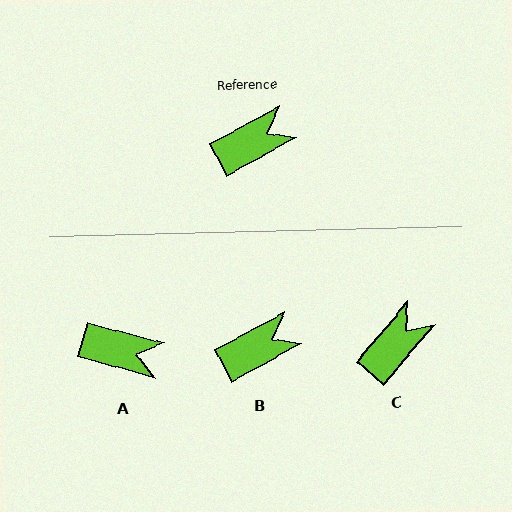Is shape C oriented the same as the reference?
No, it is off by about 21 degrees.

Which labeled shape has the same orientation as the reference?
B.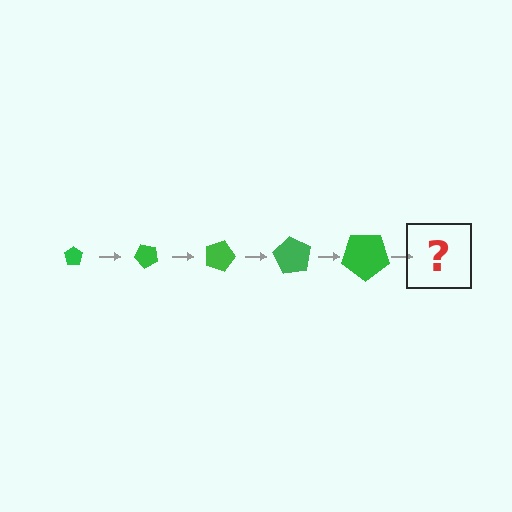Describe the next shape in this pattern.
It should be a pentagon, larger than the previous one and rotated 225 degrees from the start.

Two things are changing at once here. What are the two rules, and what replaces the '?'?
The two rules are that the pentagon grows larger each step and it rotates 45 degrees each step. The '?' should be a pentagon, larger than the previous one and rotated 225 degrees from the start.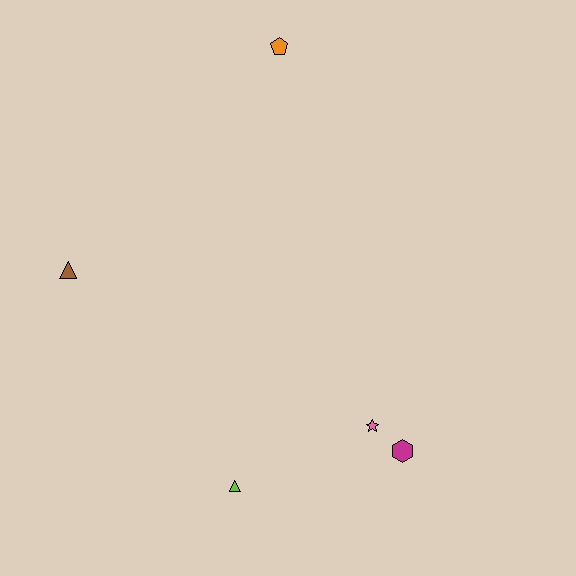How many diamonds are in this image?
There are no diamonds.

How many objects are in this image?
There are 5 objects.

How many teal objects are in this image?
There are no teal objects.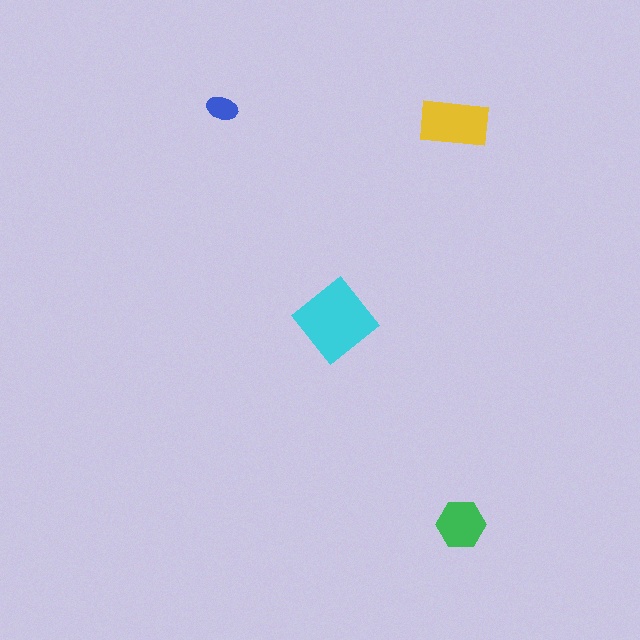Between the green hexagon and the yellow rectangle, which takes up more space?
The yellow rectangle.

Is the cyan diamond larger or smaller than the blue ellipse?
Larger.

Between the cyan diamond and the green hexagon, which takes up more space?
The cyan diamond.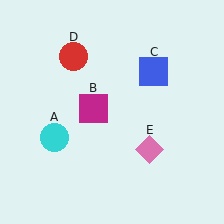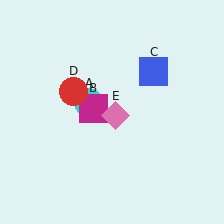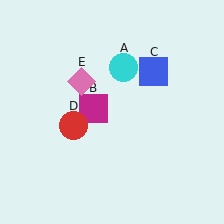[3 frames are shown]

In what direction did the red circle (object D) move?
The red circle (object D) moved down.